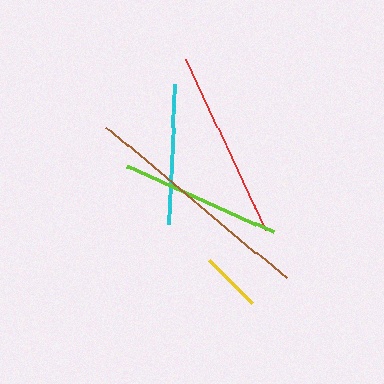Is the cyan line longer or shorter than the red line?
The red line is longer than the cyan line.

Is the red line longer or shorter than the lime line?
The red line is longer than the lime line.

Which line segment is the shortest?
The yellow line is the shortest at approximately 61 pixels.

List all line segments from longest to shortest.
From longest to shortest: brown, red, lime, cyan, yellow.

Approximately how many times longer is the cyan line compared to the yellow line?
The cyan line is approximately 2.3 times the length of the yellow line.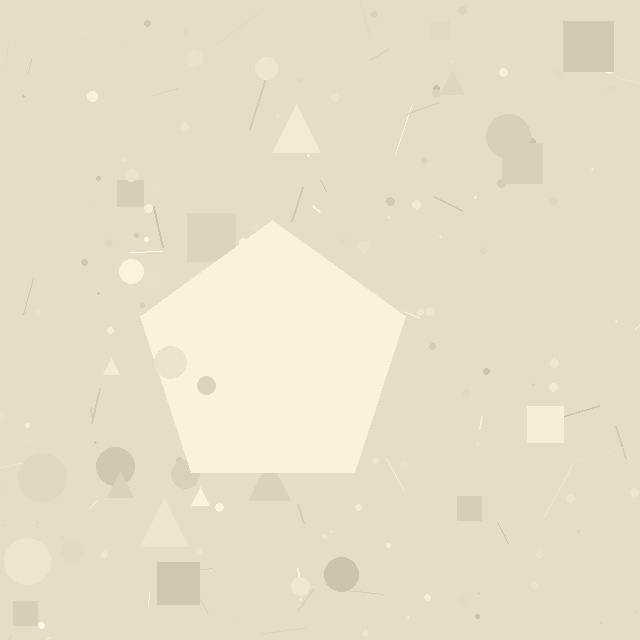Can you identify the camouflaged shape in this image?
The camouflaged shape is a pentagon.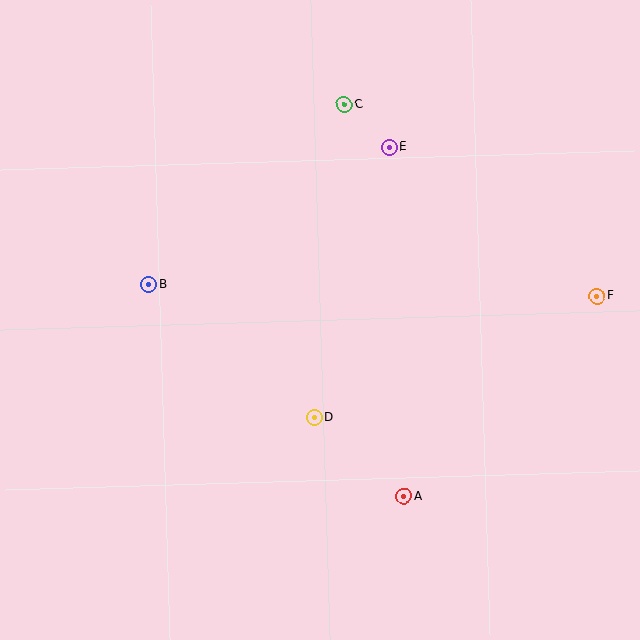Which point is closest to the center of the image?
Point D at (314, 417) is closest to the center.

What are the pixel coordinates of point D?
Point D is at (314, 417).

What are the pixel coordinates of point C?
Point C is at (344, 104).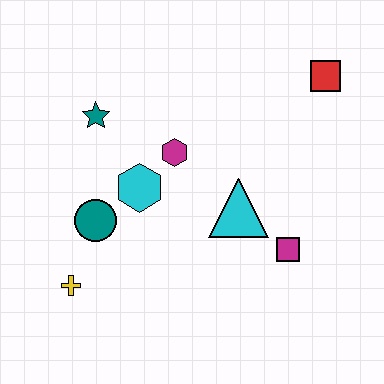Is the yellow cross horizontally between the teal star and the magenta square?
No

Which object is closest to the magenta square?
The cyan triangle is closest to the magenta square.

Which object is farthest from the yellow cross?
The red square is farthest from the yellow cross.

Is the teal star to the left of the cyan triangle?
Yes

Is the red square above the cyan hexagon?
Yes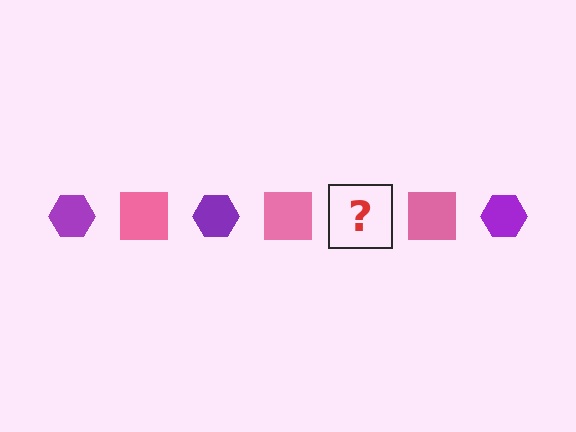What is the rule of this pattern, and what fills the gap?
The rule is that the pattern alternates between purple hexagon and pink square. The gap should be filled with a purple hexagon.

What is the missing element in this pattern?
The missing element is a purple hexagon.